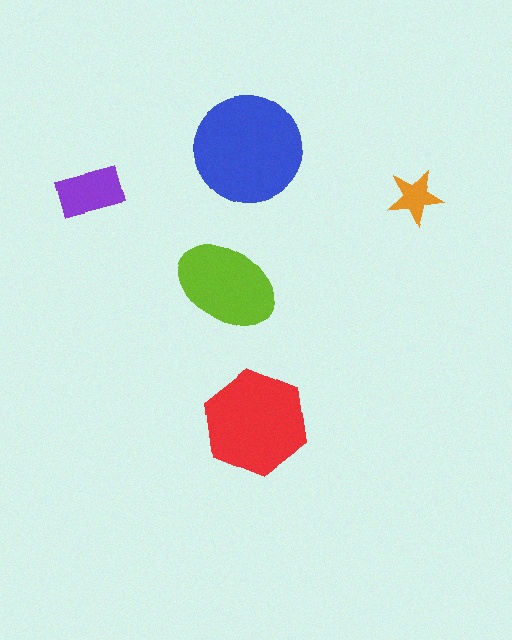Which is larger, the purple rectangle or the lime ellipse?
The lime ellipse.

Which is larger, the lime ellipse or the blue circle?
The blue circle.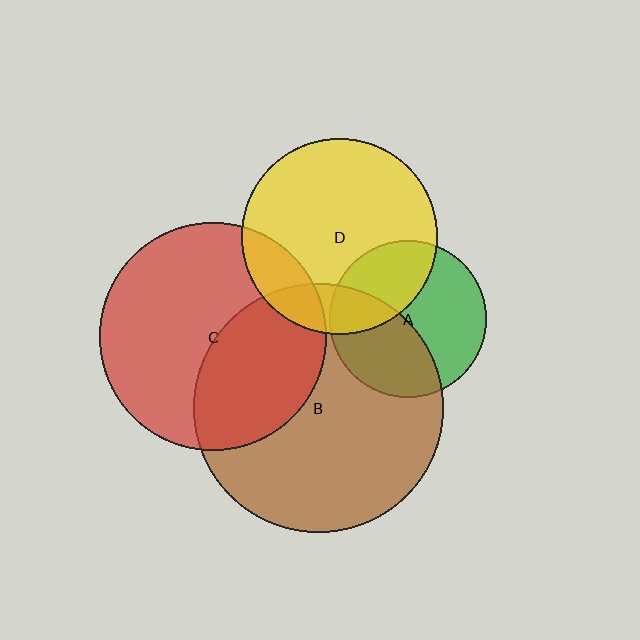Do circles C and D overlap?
Yes.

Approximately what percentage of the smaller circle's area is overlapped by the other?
Approximately 15%.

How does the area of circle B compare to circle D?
Approximately 1.6 times.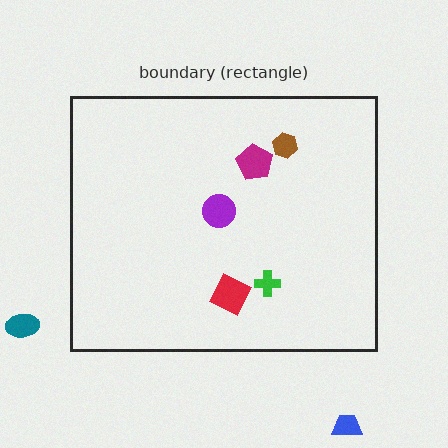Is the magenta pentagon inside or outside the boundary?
Inside.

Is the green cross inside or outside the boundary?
Inside.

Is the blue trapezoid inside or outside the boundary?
Outside.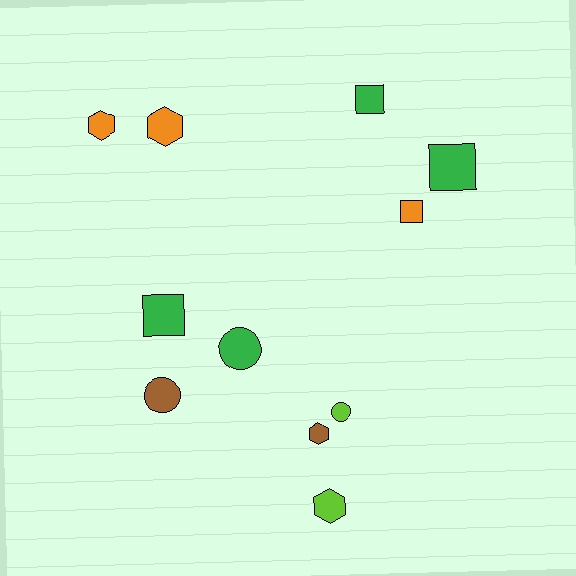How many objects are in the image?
There are 11 objects.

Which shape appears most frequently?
Square, with 4 objects.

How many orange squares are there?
There is 1 orange square.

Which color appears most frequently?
Green, with 4 objects.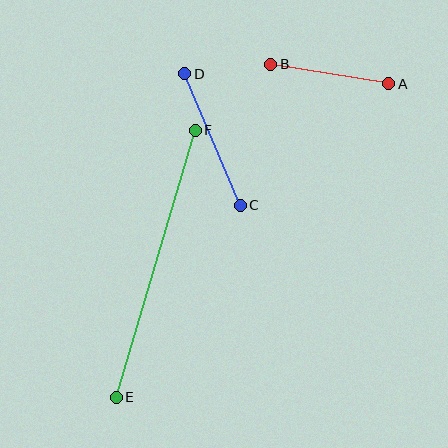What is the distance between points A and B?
The distance is approximately 120 pixels.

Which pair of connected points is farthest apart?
Points E and F are farthest apart.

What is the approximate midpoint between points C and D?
The midpoint is at approximately (213, 139) pixels.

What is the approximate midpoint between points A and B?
The midpoint is at approximately (330, 74) pixels.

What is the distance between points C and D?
The distance is approximately 143 pixels.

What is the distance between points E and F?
The distance is approximately 278 pixels.